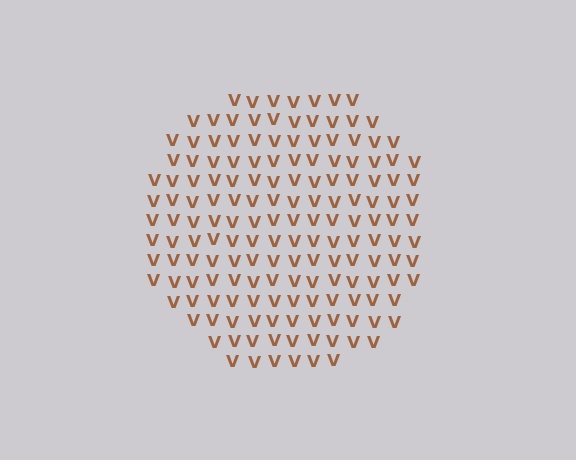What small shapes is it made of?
It is made of small letter V's.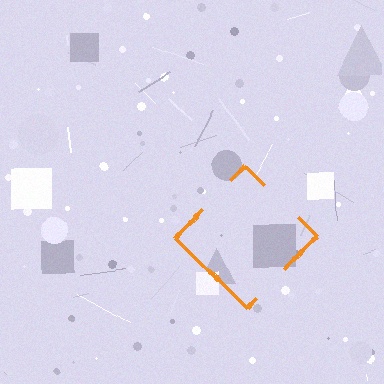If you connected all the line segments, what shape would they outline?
They would outline a diamond.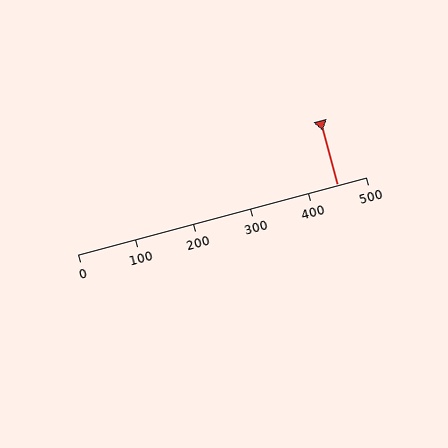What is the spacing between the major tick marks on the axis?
The major ticks are spaced 100 apart.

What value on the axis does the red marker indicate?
The marker indicates approximately 450.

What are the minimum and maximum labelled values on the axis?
The axis runs from 0 to 500.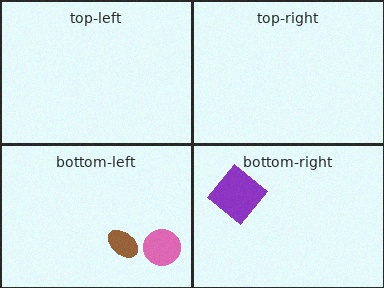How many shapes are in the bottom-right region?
1.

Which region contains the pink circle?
The bottom-left region.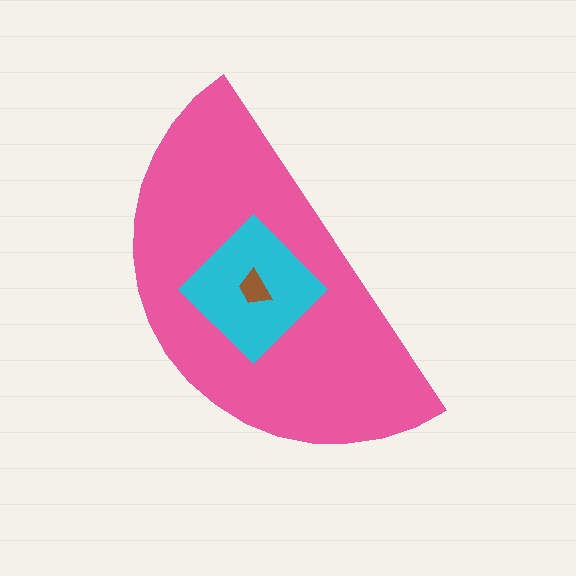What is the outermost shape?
The pink semicircle.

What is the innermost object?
The brown trapezoid.